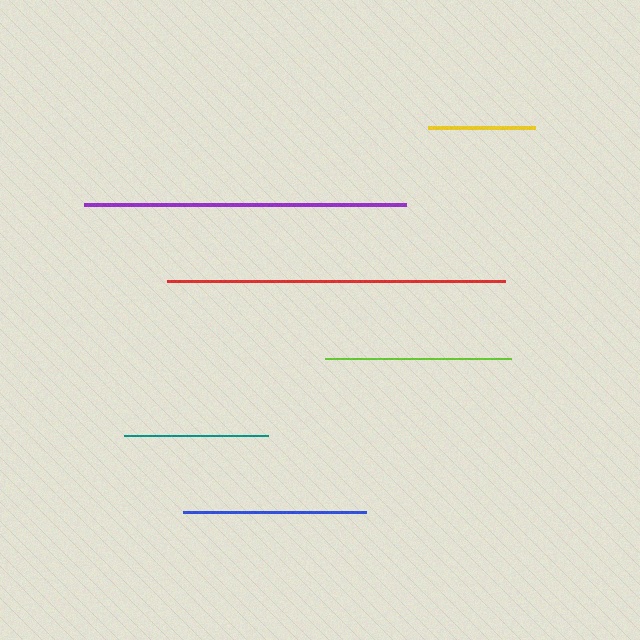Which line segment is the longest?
The red line is the longest at approximately 338 pixels.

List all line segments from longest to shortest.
From longest to shortest: red, purple, lime, blue, teal, yellow.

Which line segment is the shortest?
The yellow line is the shortest at approximately 107 pixels.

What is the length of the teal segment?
The teal segment is approximately 144 pixels long.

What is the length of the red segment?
The red segment is approximately 338 pixels long.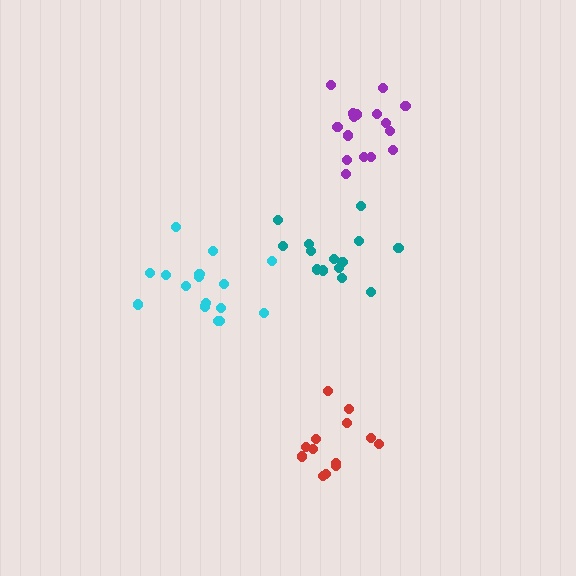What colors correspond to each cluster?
The clusters are colored: red, teal, cyan, purple.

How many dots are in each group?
Group 1: 13 dots, Group 2: 14 dots, Group 3: 16 dots, Group 4: 16 dots (59 total).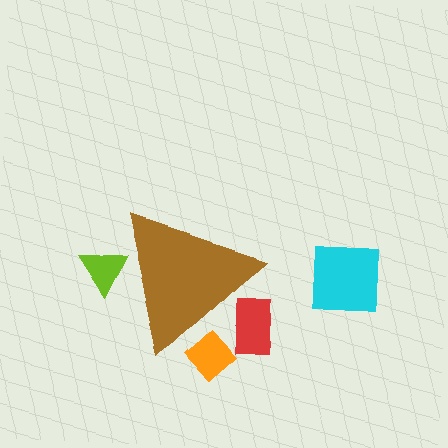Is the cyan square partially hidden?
No, the cyan square is fully visible.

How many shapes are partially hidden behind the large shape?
3 shapes are partially hidden.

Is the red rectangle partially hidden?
Yes, the red rectangle is partially hidden behind the brown triangle.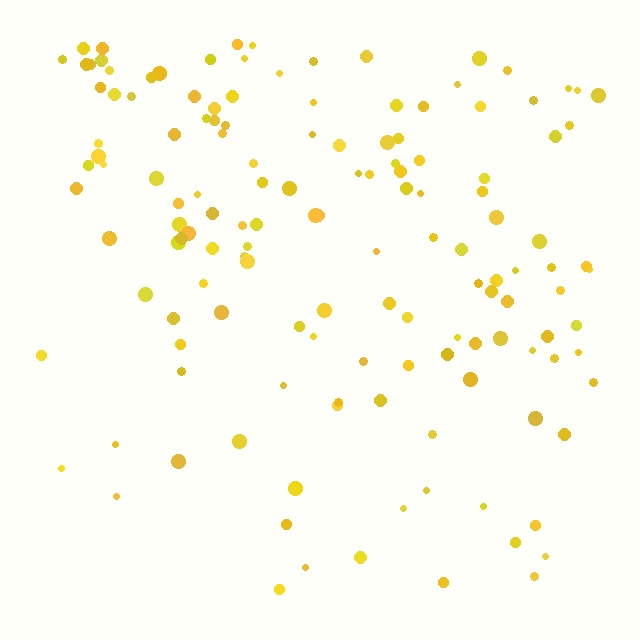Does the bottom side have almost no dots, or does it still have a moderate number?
Still a moderate number, just noticeably fewer than the top.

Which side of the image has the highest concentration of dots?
The top.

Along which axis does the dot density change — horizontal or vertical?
Vertical.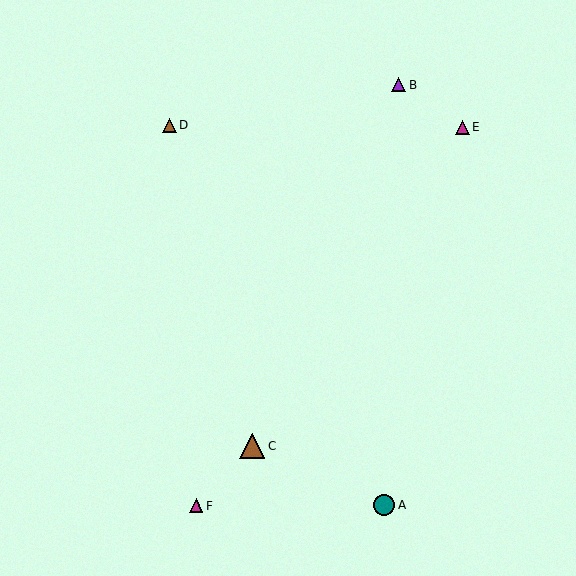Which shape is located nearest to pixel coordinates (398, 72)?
The purple triangle (labeled B) at (398, 85) is nearest to that location.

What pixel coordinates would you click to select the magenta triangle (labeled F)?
Click at (196, 506) to select the magenta triangle F.